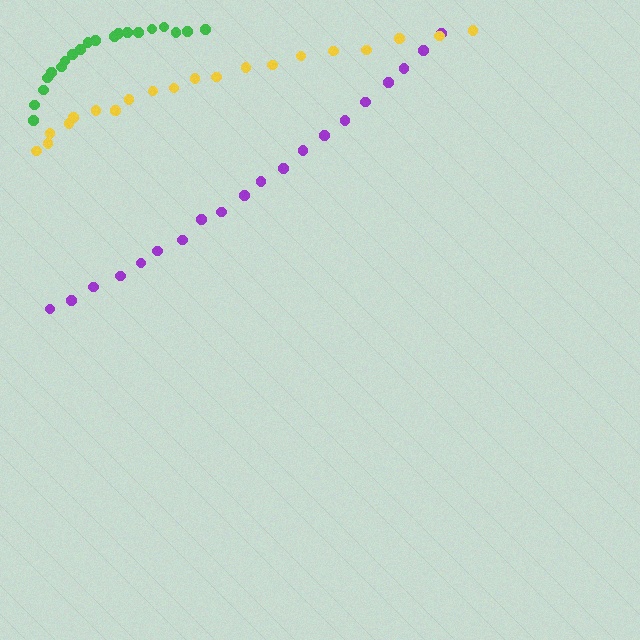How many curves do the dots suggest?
There are 3 distinct paths.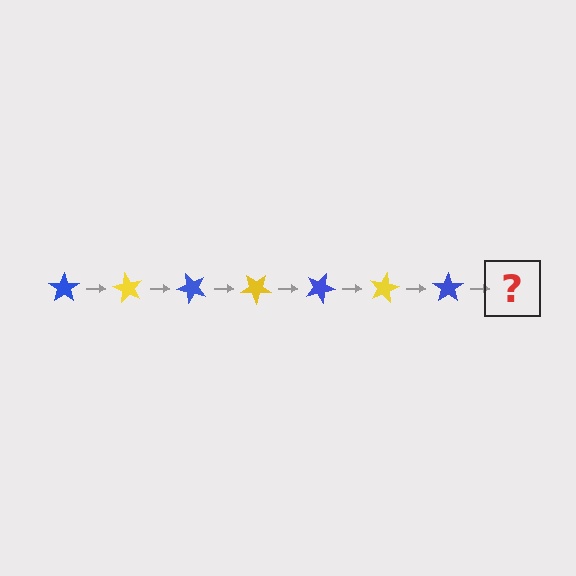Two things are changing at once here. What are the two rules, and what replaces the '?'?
The two rules are that it rotates 60 degrees each step and the color cycles through blue and yellow. The '?' should be a yellow star, rotated 420 degrees from the start.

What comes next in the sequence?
The next element should be a yellow star, rotated 420 degrees from the start.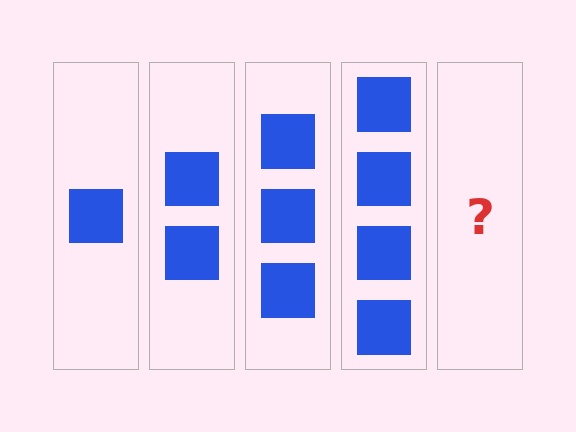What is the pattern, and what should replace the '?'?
The pattern is that each step adds one more square. The '?' should be 5 squares.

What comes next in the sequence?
The next element should be 5 squares.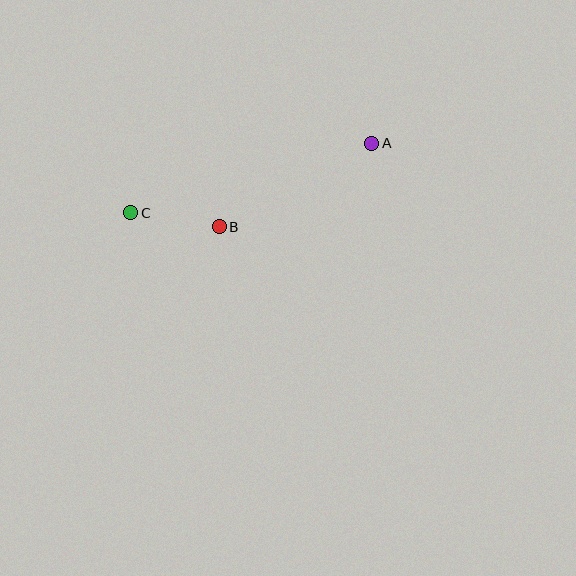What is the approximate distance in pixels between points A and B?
The distance between A and B is approximately 174 pixels.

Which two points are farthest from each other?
Points A and C are farthest from each other.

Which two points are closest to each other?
Points B and C are closest to each other.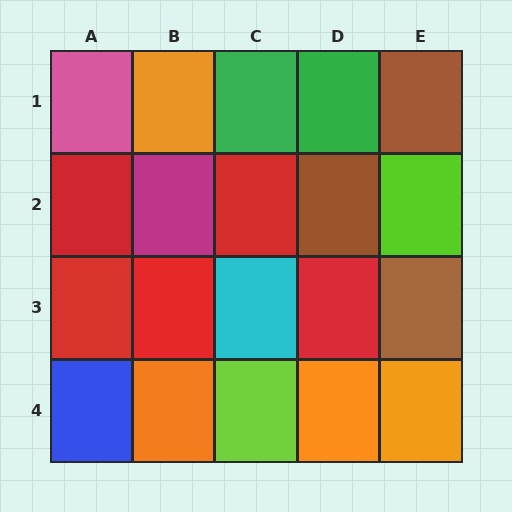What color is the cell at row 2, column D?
Brown.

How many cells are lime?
2 cells are lime.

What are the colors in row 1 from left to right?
Pink, orange, green, green, brown.